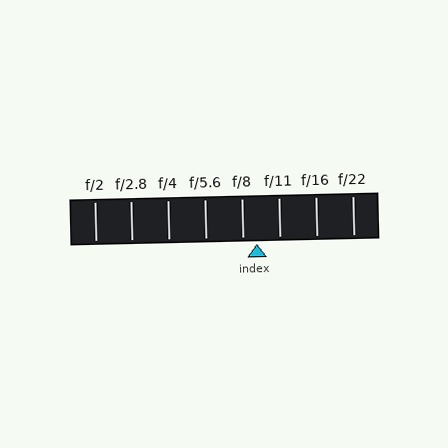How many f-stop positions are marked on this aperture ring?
There are 8 f-stop positions marked.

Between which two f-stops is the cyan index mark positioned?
The index mark is between f/8 and f/11.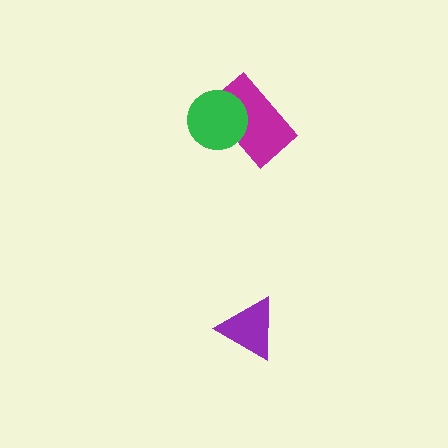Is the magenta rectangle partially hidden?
Yes, it is partially covered by another shape.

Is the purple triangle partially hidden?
No, no other shape covers it.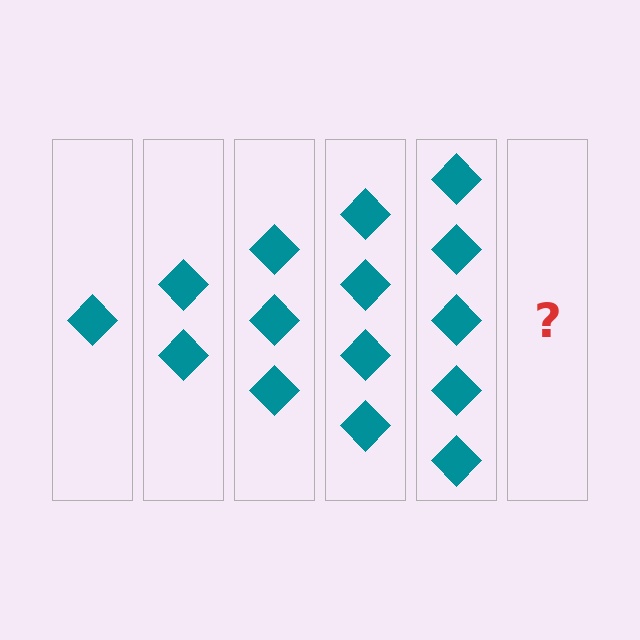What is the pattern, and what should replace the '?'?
The pattern is that each step adds one more diamond. The '?' should be 6 diamonds.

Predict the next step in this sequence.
The next step is 6 diamonds.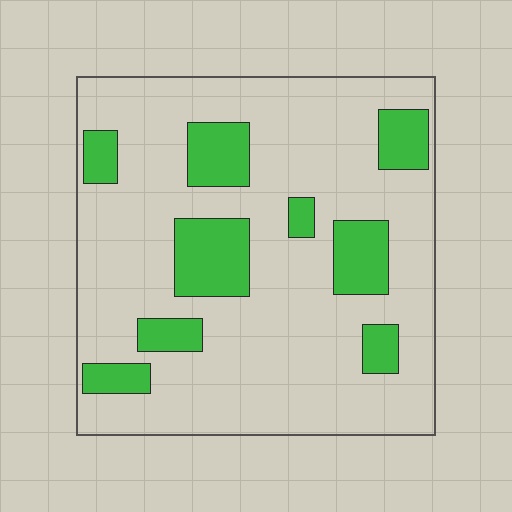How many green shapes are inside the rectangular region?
9.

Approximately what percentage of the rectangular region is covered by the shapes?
Approximately 20%.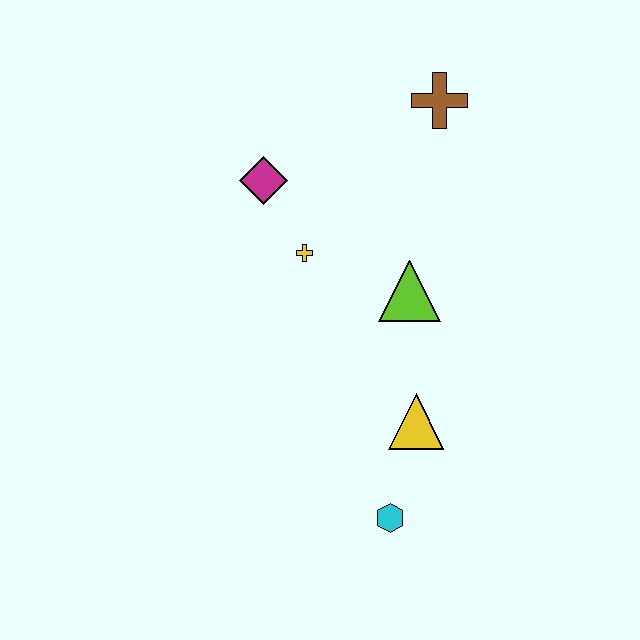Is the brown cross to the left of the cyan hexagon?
No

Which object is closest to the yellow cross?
The magenta diamond is closest to the yellow cross.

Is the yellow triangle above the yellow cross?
No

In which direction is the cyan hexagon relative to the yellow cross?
The cyan hexagon is below the yellow cross.